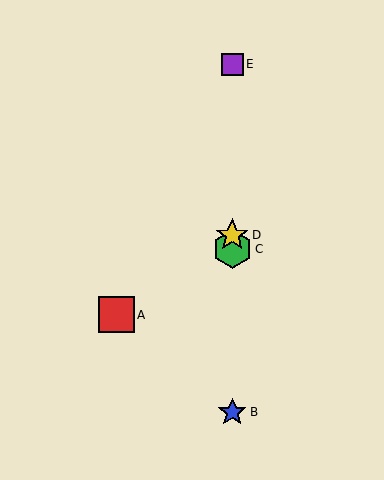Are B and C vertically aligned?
Yes, both are at x≈232.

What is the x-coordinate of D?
Object D is at x≈232.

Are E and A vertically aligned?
No, E is at x≈232 and A is at x≈116.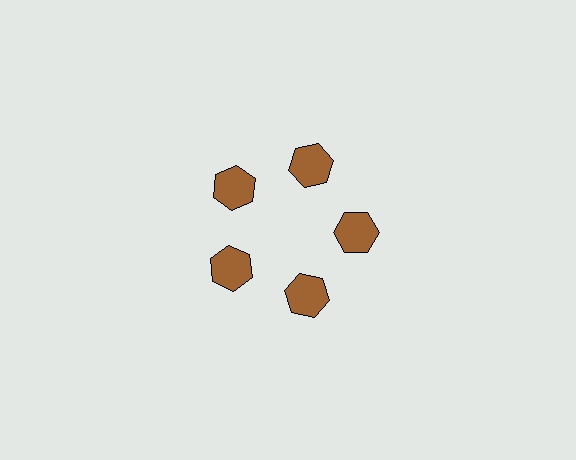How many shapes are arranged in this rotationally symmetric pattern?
There are 5 shapes, arranged in 5 groups of 1.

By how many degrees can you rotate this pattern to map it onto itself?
The pattern maps onto itself every 72 degrees of rotation.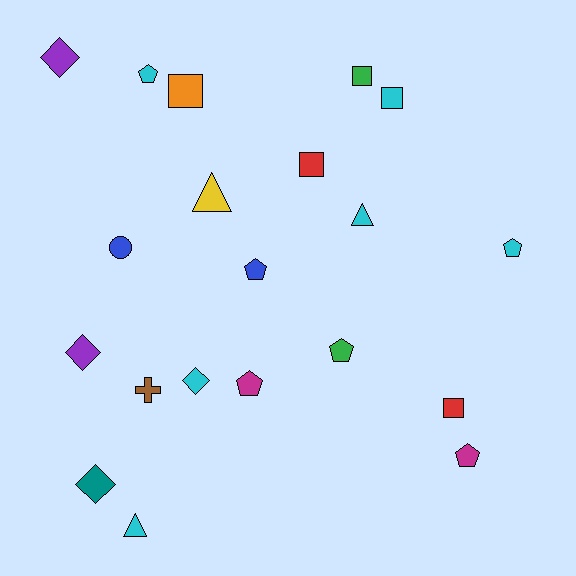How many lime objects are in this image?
There are no lime objects.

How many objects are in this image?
There are 20 objects.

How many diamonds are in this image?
There are 4 diamonds.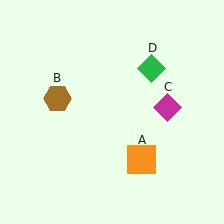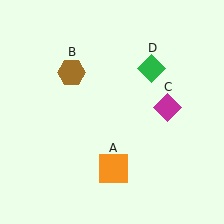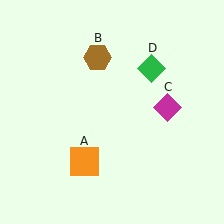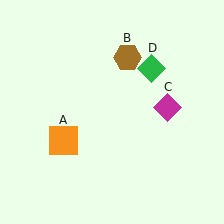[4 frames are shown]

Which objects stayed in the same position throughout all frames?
Magenta diamond (object C) and green diamond (object D) remained stationary.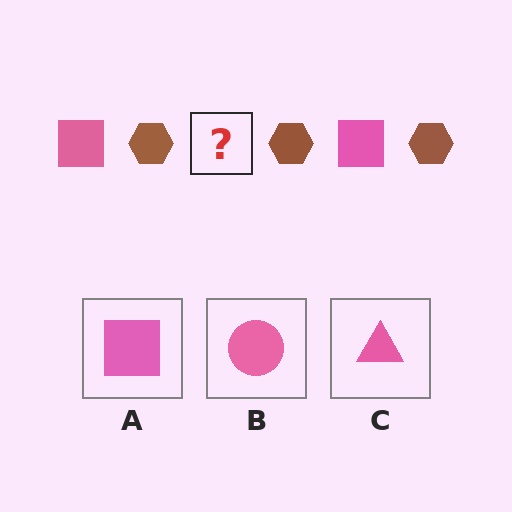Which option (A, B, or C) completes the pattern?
A.